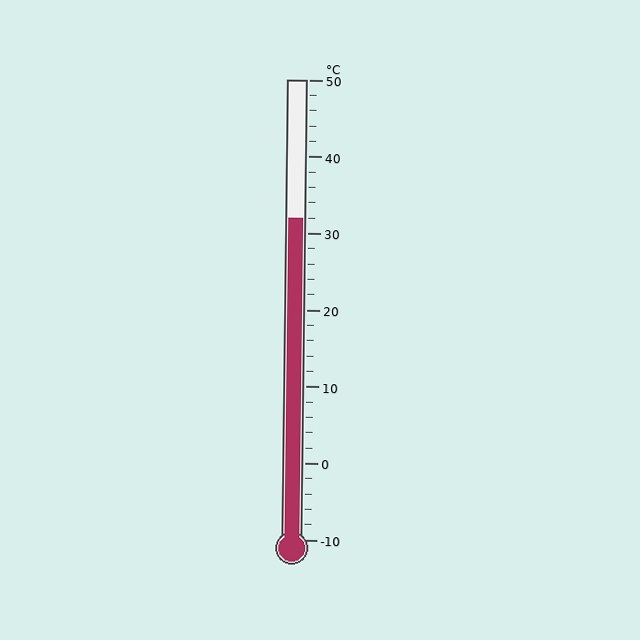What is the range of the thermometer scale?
The thermometer scale ranges from -10°C to 50°C.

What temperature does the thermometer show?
The thermometer shows approximately 32°C.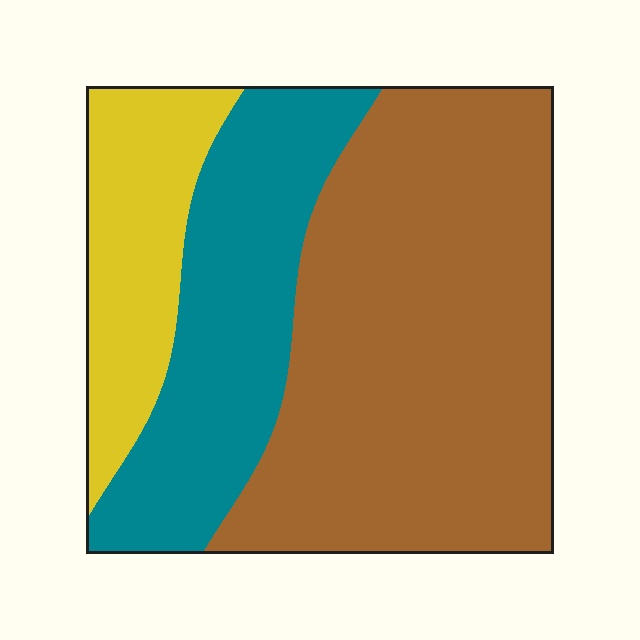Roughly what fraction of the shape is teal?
Teal covers 27% of the shape.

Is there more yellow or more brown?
Brown.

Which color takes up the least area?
Yellow, at roughly 15%.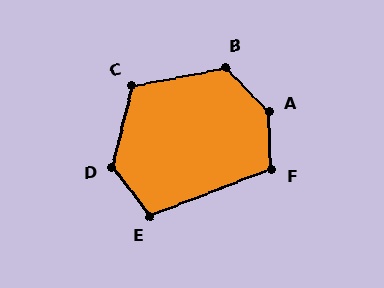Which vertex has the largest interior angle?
A, at approximately 138 degrees.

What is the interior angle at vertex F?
Approximately 109 degrees (obtuse).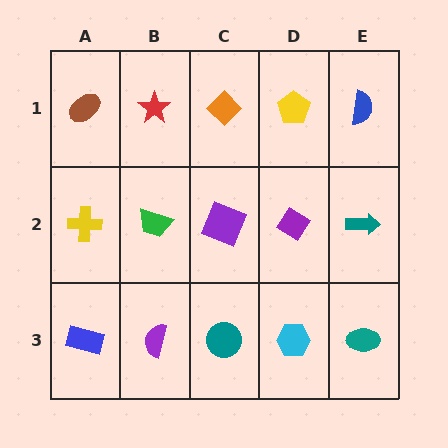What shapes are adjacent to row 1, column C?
A purple square (row 2, column C), a red star (row 1, column B), a yellow pentagon (row 1, column D).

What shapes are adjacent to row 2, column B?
A red star (row 1, column B), a purple semicircle (row 3, column B), a yellow cross (row 2, column A), a purple square (row 2, column C).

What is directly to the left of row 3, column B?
A blue rectangle.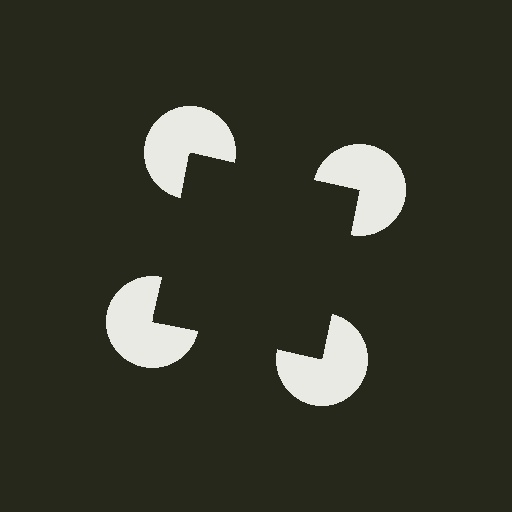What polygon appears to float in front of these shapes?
An illusory square — its edges are inferred from the aligned wedge cuts in the pac-man discs, not physically drawn.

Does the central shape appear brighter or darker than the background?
It typically appears slightly darker than the background, even though no actual brightness change is drawn.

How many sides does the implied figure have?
4 sides.